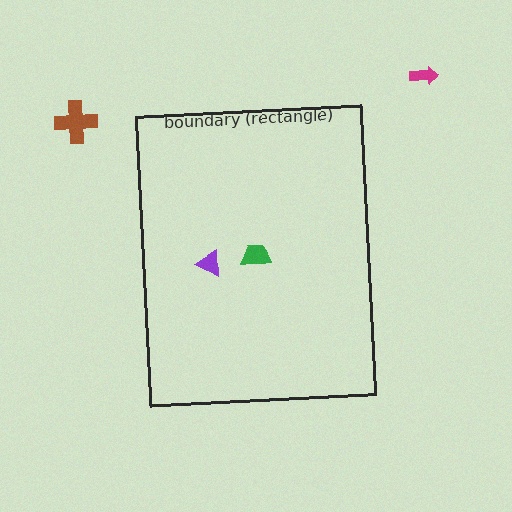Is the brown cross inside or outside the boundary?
Outside.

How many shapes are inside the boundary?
2 inside, 2 outside.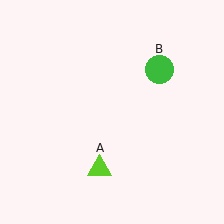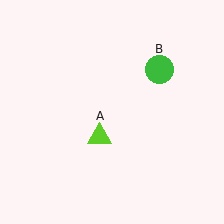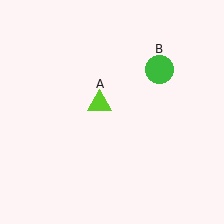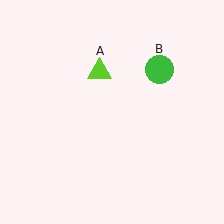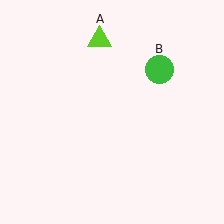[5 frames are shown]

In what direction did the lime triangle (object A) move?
The lime triangle (object A) moved up.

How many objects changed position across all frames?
1 object changed position: lime triangle (object A).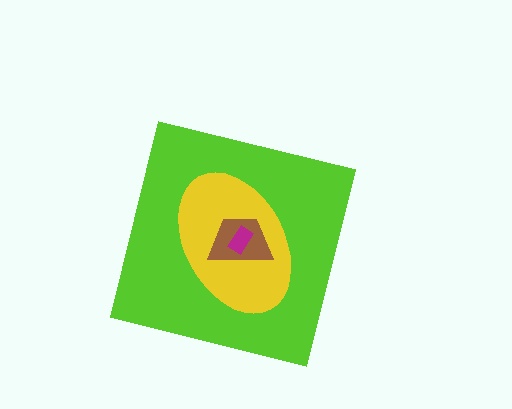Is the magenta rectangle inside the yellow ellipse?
Yes.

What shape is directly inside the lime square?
The yellow ellipse.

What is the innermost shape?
The magenta rectangle.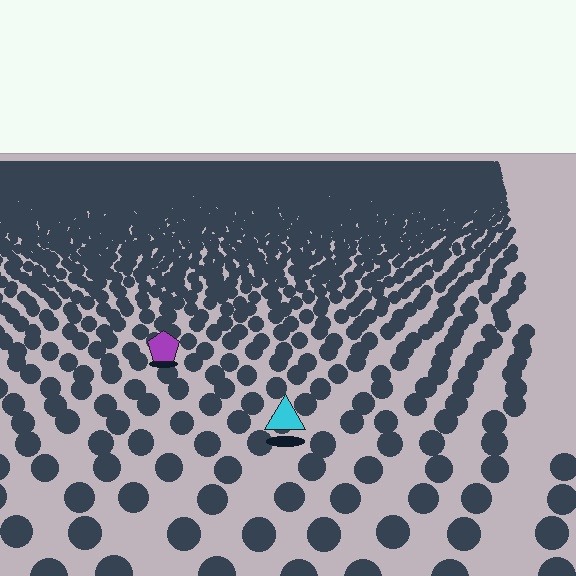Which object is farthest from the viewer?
The purple pentagon is farthest from the viewer. It appears smaller and the ground texture around it is denser.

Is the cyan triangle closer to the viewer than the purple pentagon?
Yes. The cyan triangle is closer — you can tell from the texture gradient: the ground texture is coarser near it.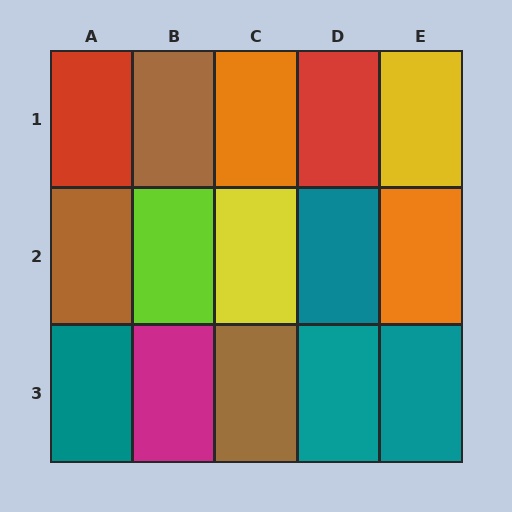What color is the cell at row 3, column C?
Brown.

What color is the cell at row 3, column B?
Magenta.